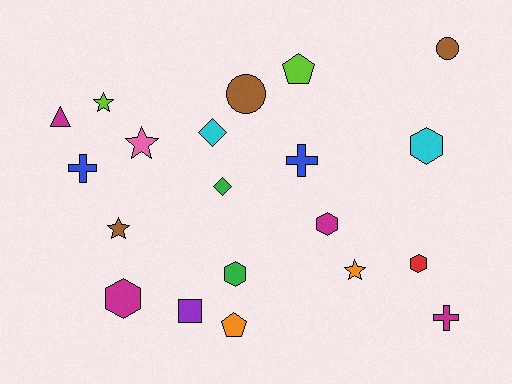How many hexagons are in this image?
There are 5 hexagons.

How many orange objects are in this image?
There are 2 orange objects.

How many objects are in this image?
There are 20 objects.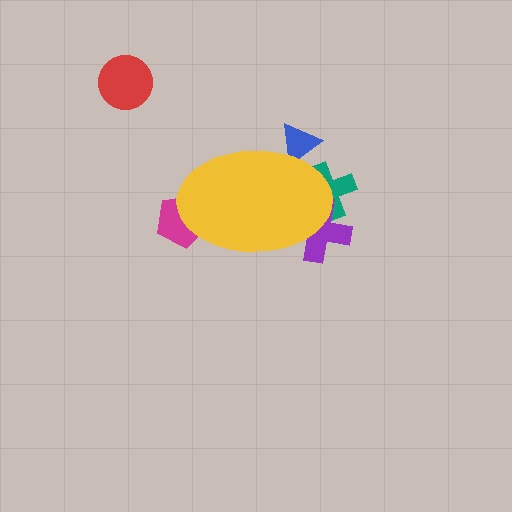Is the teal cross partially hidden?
Yes, the teal cross is partially hidden behind the yellow ellipse.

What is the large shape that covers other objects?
A yellow ellipse.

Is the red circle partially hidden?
No, the red circle is fully visible.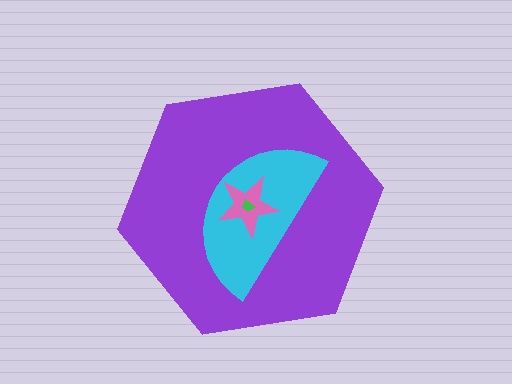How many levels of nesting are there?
4.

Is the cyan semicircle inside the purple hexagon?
Yes.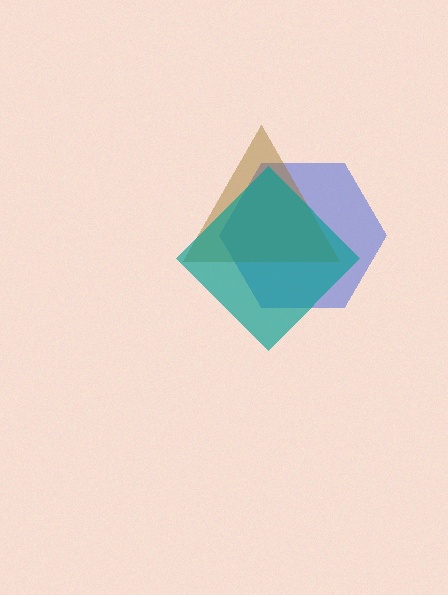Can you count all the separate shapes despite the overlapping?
Yes, there are 3 separate shapes.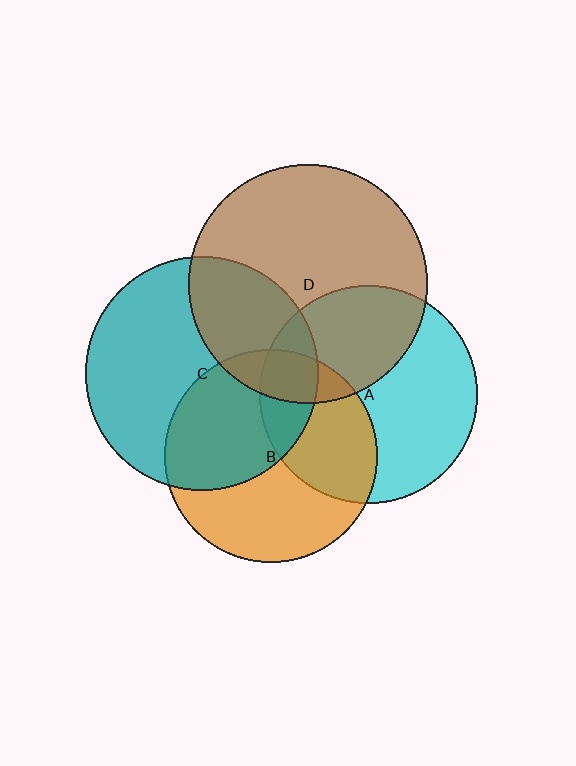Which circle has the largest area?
Circle D (brown).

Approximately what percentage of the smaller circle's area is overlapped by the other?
Approximately 45%.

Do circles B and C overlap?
Yes.